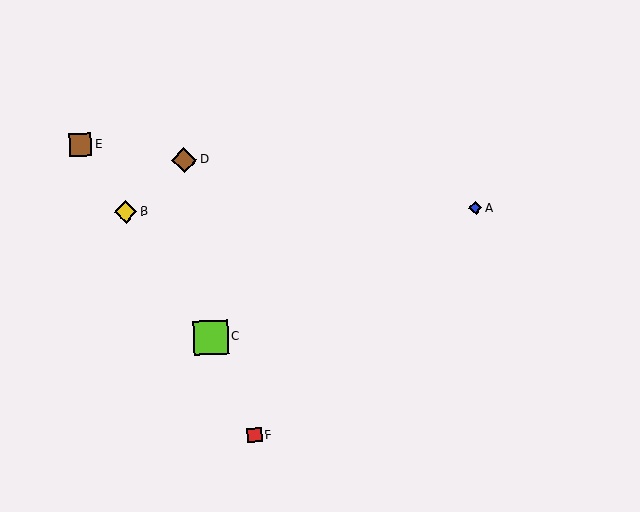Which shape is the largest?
The lime square (labeled C) is the largest.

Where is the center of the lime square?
The center of the lime square is at (211, 338).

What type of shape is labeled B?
Shape B is a yellow diamond.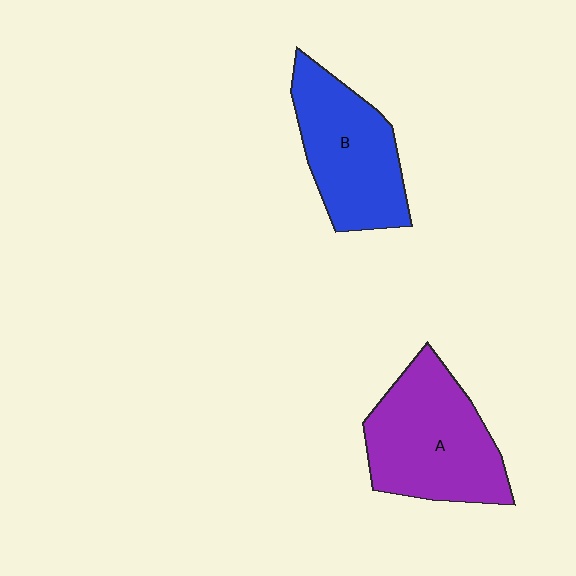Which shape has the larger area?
Shape A (purple).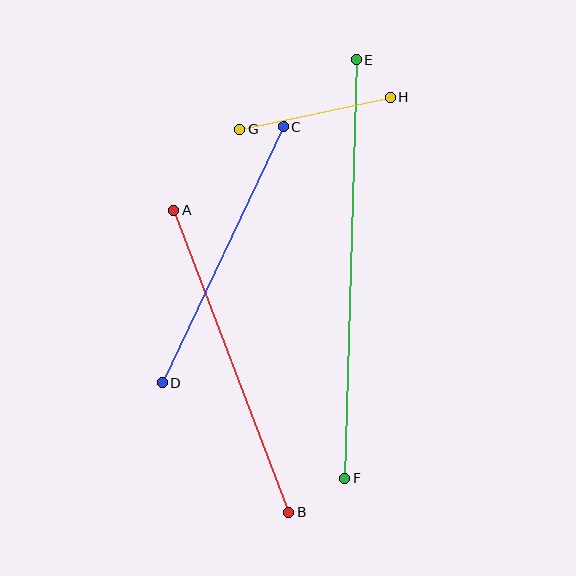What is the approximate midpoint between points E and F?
The midpoint is at approximately (351, 269) pixels.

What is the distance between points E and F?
The distance is approximately 419 pixels.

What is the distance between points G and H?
The distance is approximately 154 pixels.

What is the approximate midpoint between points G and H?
The midpoint is at approximately (315, 113) pixels.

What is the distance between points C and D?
The distance is approximately 283 pixels.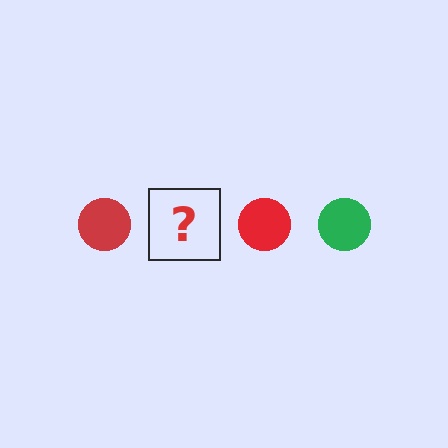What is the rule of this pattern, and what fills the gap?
The rule is that the pattern cycles through red, green circles. The gap should be filled with a green circle.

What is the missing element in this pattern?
The missing element is a green circle.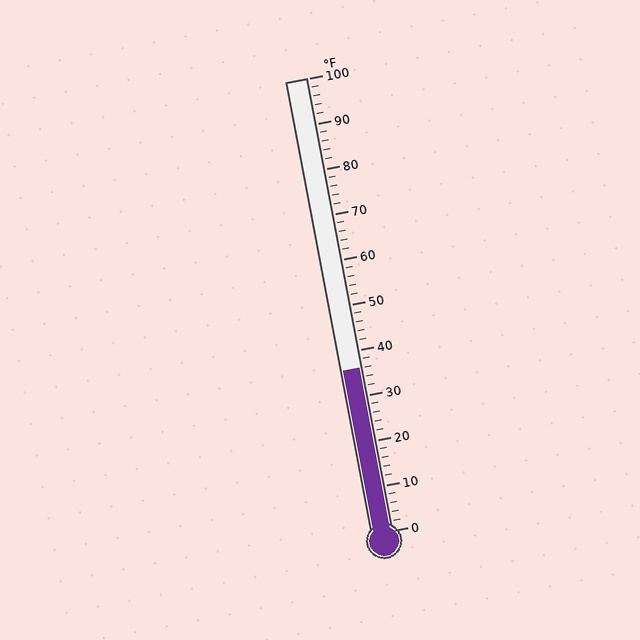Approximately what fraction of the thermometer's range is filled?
The thermometer is filled to approximately 35% of its range.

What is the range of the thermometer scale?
The thermometer scale ranges from 0°F to 100°F.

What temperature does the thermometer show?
The thermometer shows approximately 36°F.